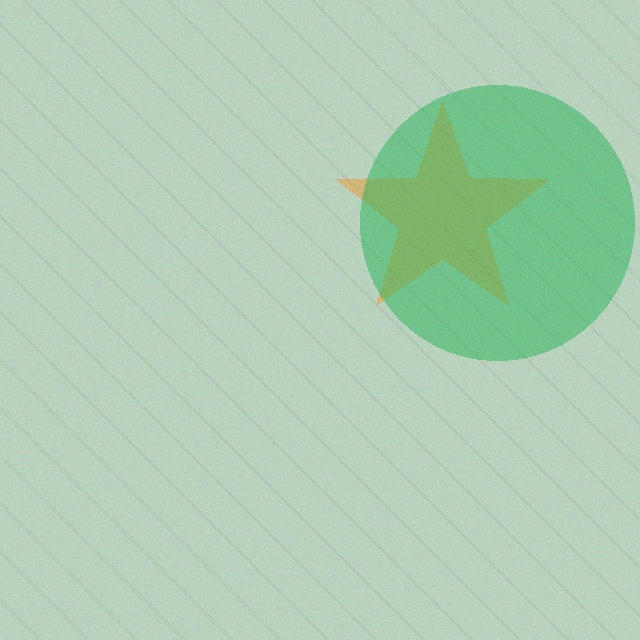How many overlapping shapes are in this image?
There are 2 overlapping shapes in the image.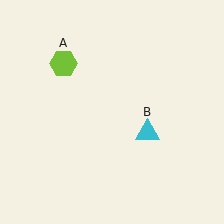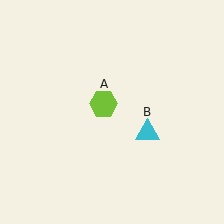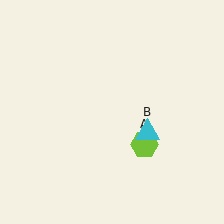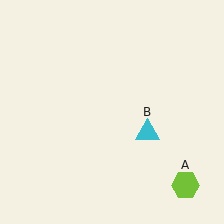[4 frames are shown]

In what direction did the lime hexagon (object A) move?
The lime hexagon (object A) moved down and to the right.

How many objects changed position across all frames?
1 object changed position: lime hexagon (object A).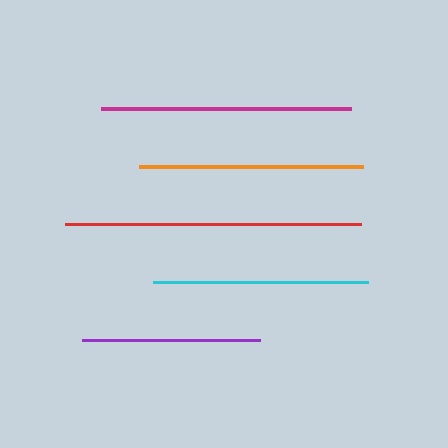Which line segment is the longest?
The red line is the longest at approximately 296 pixels.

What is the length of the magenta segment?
The magenta segment is approximately 250 pixels long.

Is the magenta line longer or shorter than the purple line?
The magenta line is longer than the purple line.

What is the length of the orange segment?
The orange segment is approximately 224 pixels long.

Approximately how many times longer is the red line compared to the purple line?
The red line is approximately 1.7 times the length of the purple line.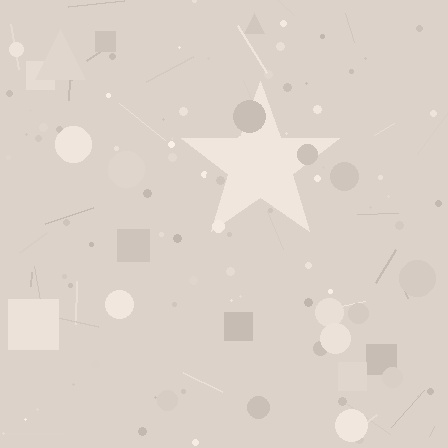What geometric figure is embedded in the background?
A star is embedded in the background.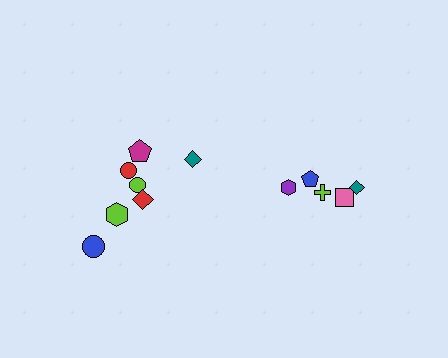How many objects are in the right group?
There are 5 objects.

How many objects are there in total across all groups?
There are 12 objects.